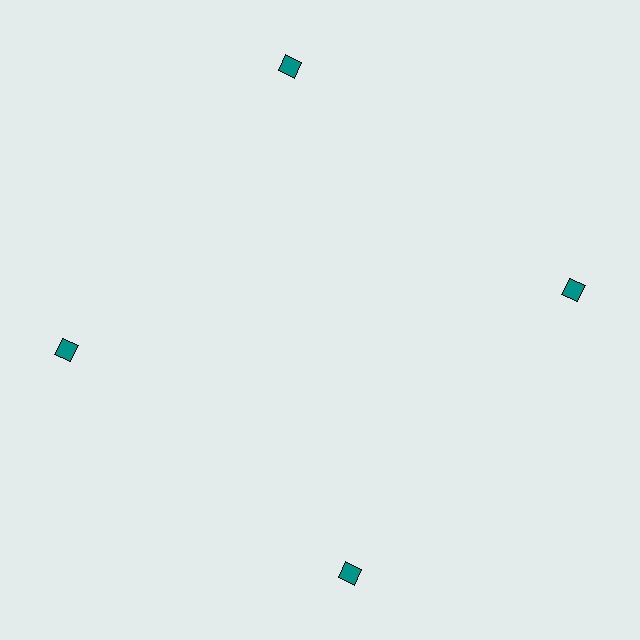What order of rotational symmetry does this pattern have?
This pattern has 4-fold rotational symmetry.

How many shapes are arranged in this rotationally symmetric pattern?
There are 4 shapes, arranged in 4 groups of 1.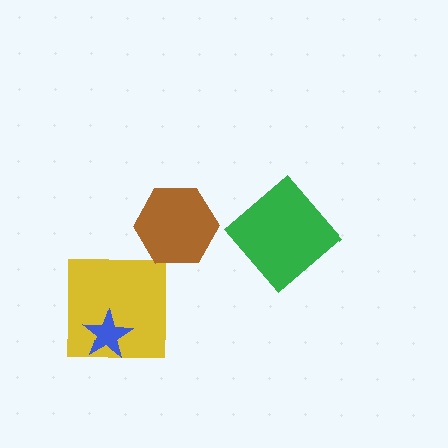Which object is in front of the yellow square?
The blue star is in front of the yellow square.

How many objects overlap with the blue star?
1 object overlaps with the blue star.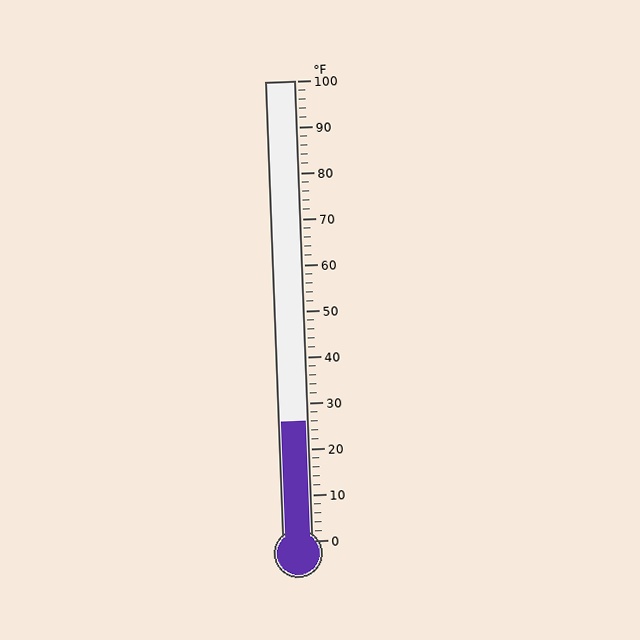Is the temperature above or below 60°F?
The temperature is below 60°F.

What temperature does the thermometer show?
The thermometer shows approximately 26°F.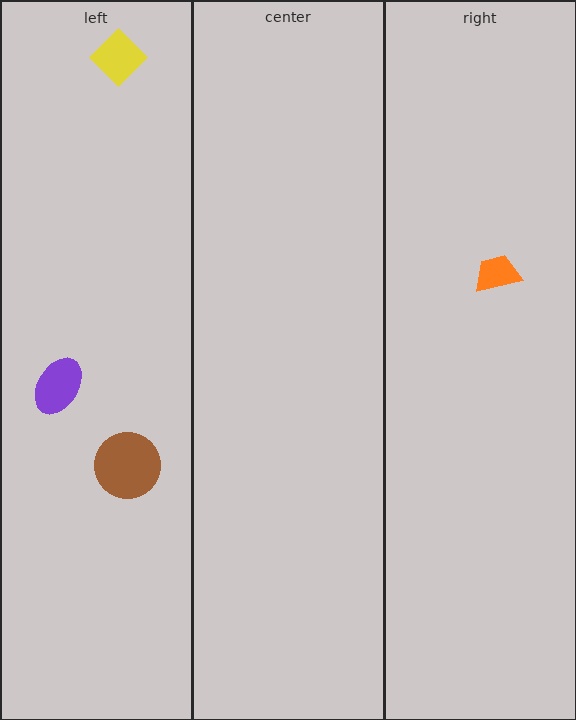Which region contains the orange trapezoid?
The right region.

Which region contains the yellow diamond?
The left region.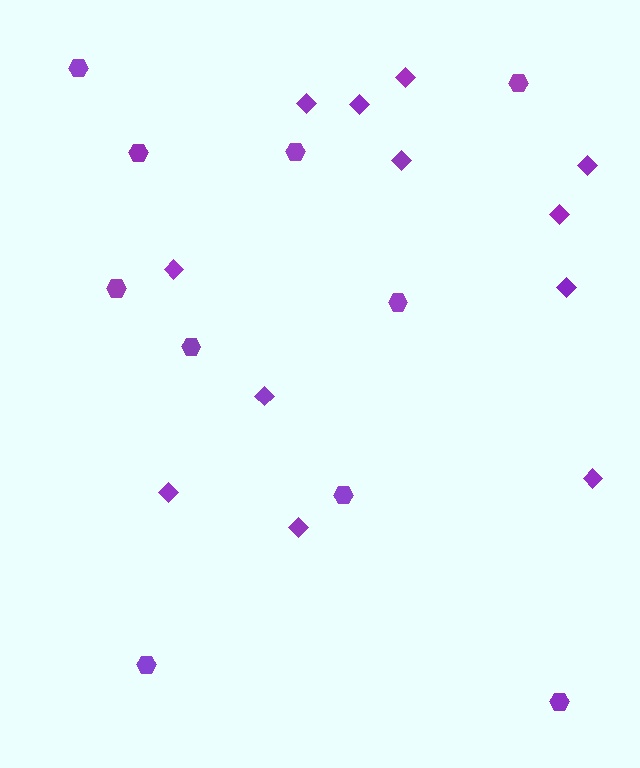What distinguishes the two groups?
There are 2 groups: one group of diamonds (12) and one group of hexagons (10).